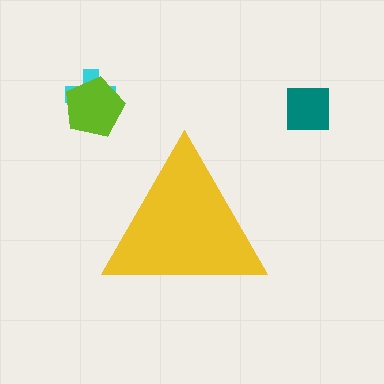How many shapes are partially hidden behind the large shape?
0 shapes are partially hidden.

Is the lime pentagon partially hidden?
No, the lime pentagon is fully visible.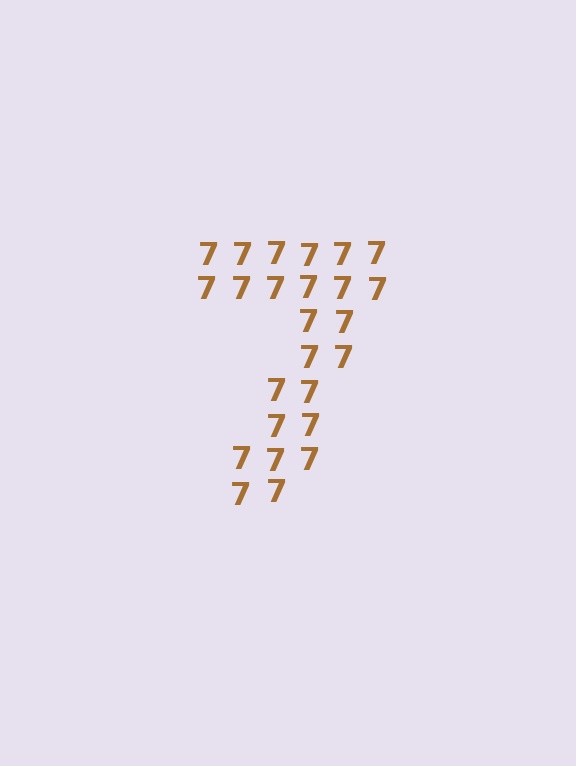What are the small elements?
The small elements are digit 7's.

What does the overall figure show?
The overall figure shows the digit 7.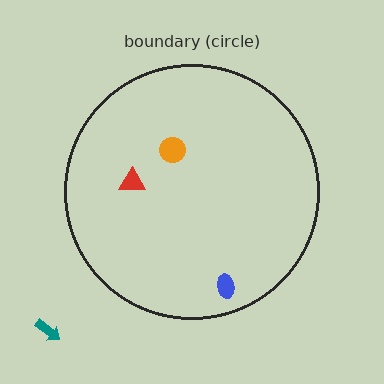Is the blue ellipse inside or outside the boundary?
Inside.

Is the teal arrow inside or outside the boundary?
Outside.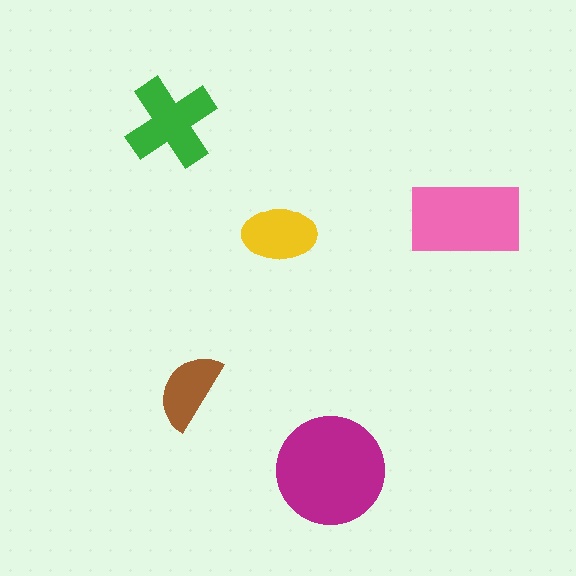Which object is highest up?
The green cross is topmost.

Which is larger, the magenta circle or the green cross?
The magenta circle.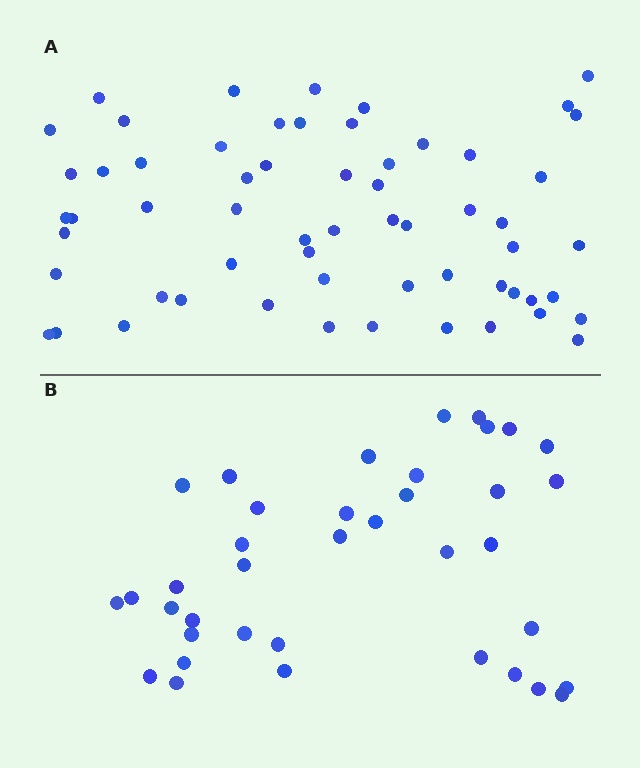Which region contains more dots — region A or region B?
Region A (the top region) has more dots.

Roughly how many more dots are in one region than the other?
Region A has approximately 20 more dots than region B.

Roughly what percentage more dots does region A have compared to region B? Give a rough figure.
About 60% more.